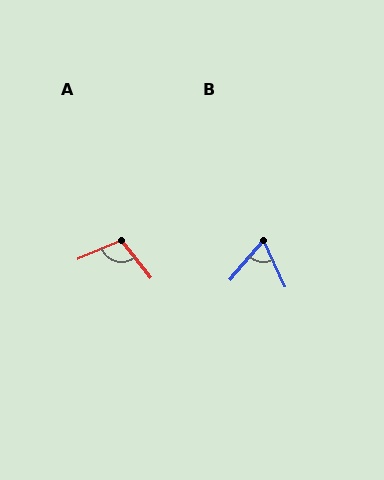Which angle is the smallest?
B, at approximately 65 degrees.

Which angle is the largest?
A, at approximately 105 degrees.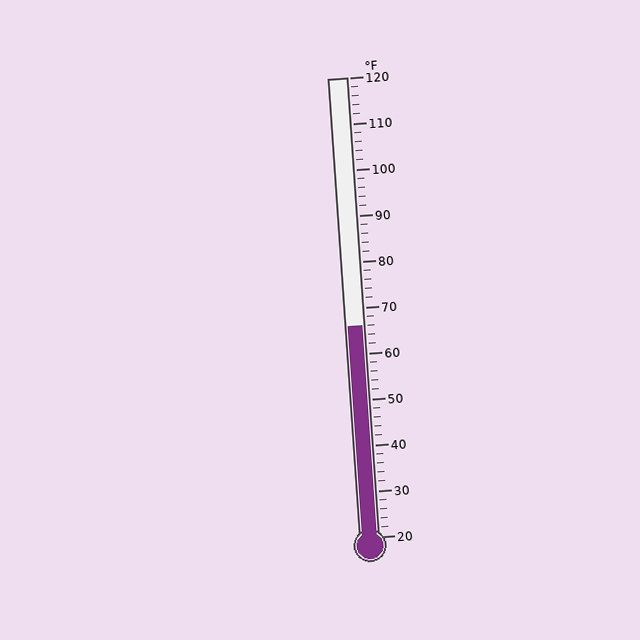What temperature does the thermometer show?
The thermometer shows approximately 66°F.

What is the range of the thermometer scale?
The thermometer scale ranges from 20°F to 120°F.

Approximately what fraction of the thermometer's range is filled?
The thermometer is filled to approximately 45% of its range.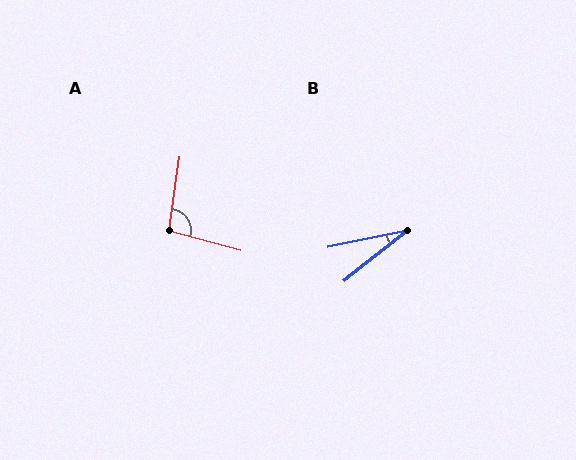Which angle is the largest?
A, at approximately 97 degrees.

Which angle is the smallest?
B, at approximately 27 degrees.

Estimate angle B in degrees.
Approximately 27 degrees.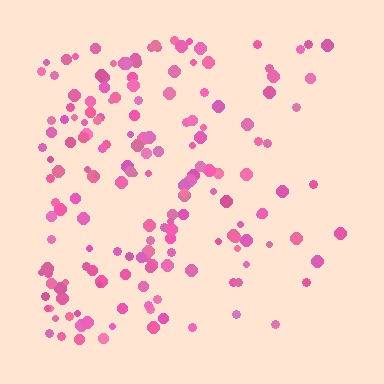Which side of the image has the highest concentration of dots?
The left.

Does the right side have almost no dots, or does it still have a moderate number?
Still a moderate number, just noticeably fewer than the left.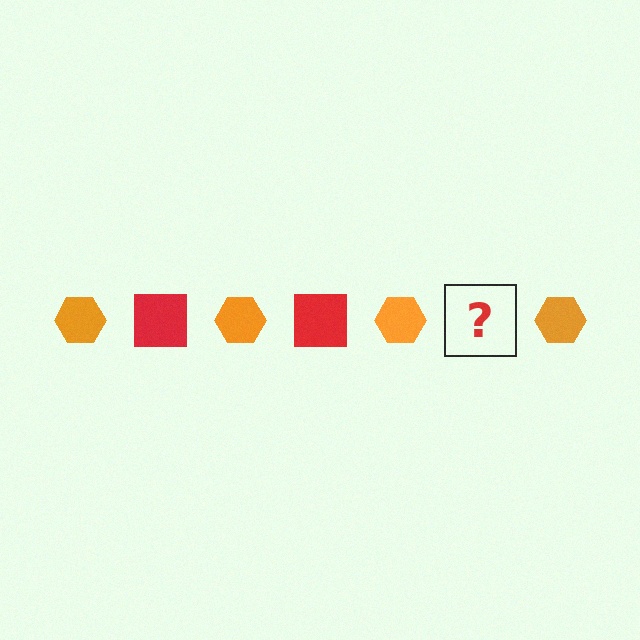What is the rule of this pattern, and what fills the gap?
The rule is that the pattern alternates between orange hexagon and red square. The gap should be filled with a red square.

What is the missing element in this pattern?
The missing element is a red square.